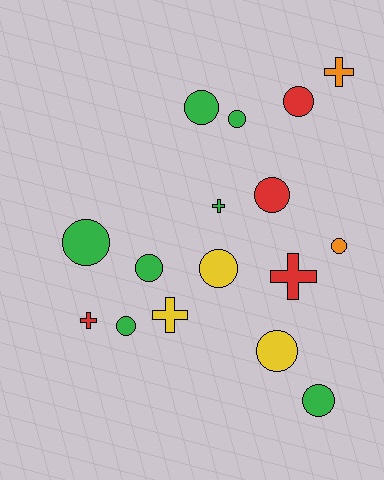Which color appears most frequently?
Green, with 7 objects.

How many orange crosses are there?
There is 1 orange cross.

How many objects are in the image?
There are 16 objects.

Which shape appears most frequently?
Circle, with 11 objects.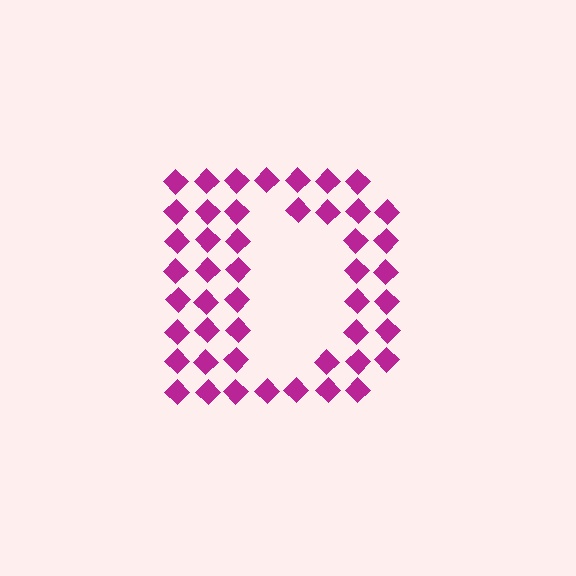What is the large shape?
The large shape is the letter D.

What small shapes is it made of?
It is made of small diamonds.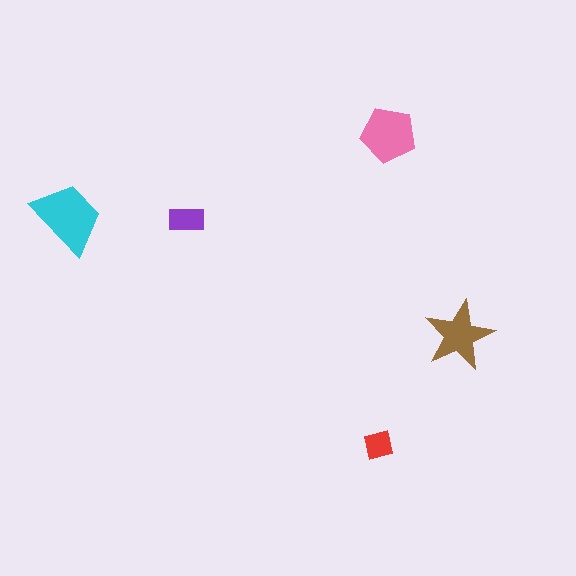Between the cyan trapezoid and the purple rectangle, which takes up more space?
The cyan trapezoid.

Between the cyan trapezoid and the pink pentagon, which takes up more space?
The cyan trapezoid.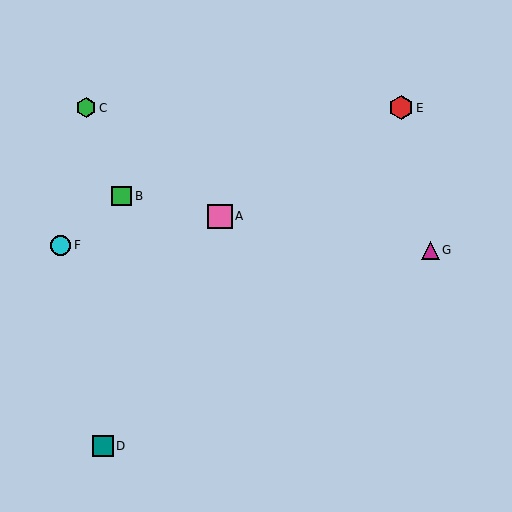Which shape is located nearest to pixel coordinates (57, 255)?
The cyan circle (labeled F) at (61, 245) is nearest to that location.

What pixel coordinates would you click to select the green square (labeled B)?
Click at (122, 196) to select the green square B.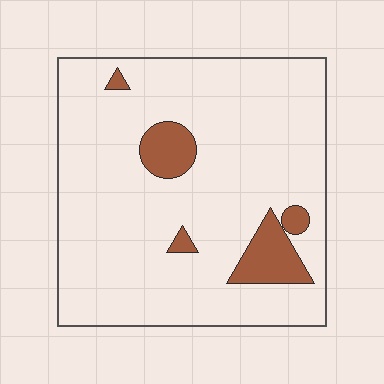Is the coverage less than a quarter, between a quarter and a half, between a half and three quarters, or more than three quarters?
Less than a quarter.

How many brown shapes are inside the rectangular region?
5.